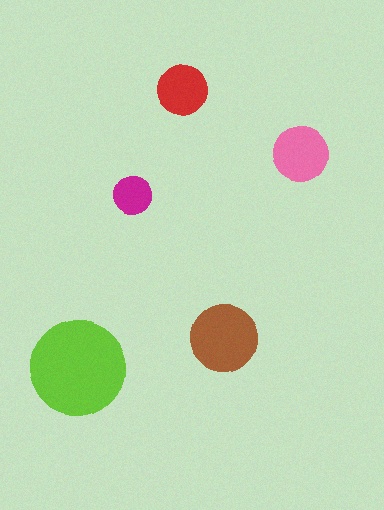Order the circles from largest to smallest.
the lime one, the brown one, the pink one, the red one, the magenta one.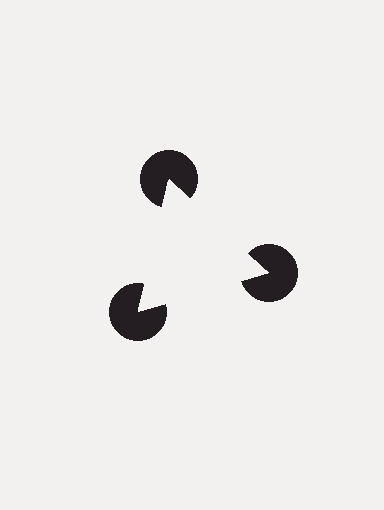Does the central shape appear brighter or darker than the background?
It typically appears slightly brighter than the background, even though no actual brightness change is drawn.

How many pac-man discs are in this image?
There are 3 — one at each vertex of the illusory triangle.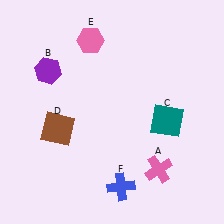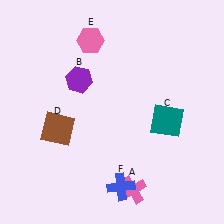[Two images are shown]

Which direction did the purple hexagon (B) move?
The purple hexagon (B) moved right.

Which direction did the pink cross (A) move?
The pink cross (A) moved left.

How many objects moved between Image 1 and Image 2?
2 objects moved between the two images.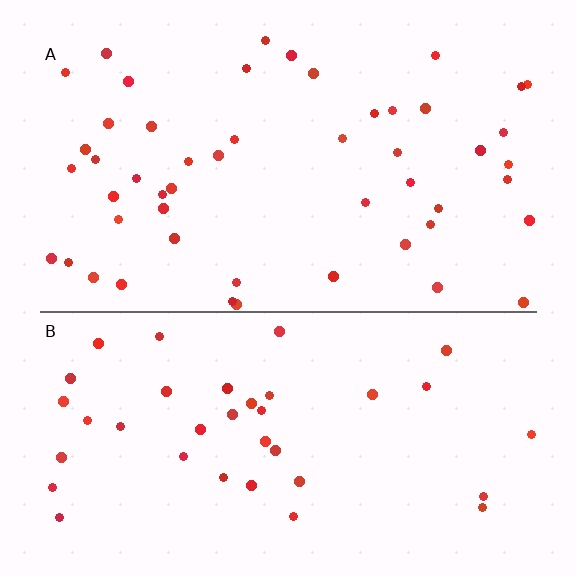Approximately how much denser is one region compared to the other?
Approximately 1.4× — region A over region B.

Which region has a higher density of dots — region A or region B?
A (the top).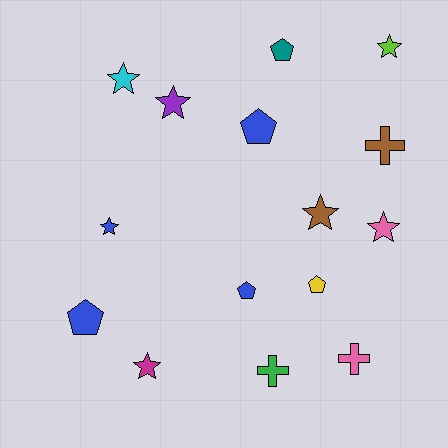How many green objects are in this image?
There is 1 green object.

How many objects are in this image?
There are 15 objects.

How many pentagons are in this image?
There are 5 pentagons.